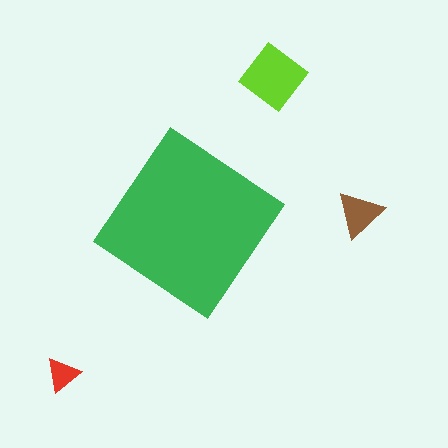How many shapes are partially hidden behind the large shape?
0 shapes are partially hidden.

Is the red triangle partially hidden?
No, the red triangle is fully visible.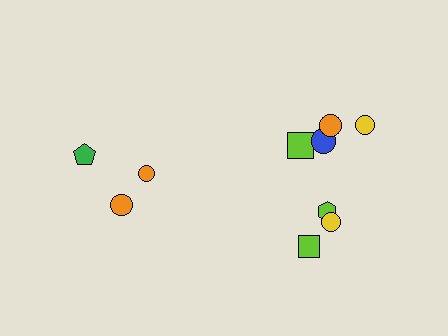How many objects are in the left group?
There are 3 objects.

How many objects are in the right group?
There are 7 objects.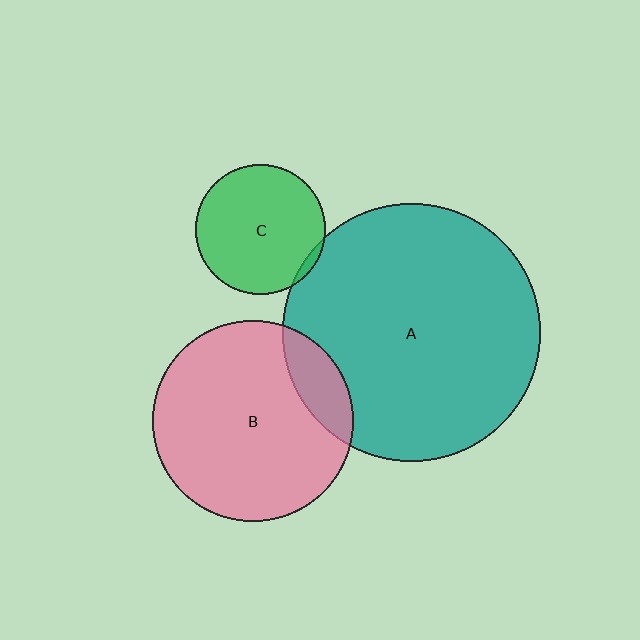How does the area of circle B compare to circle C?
Approximately 2.4 times.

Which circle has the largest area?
Circle A (teal).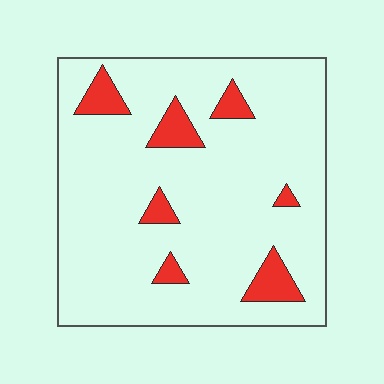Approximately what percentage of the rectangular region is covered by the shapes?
Approximately 10%.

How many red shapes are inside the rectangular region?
7.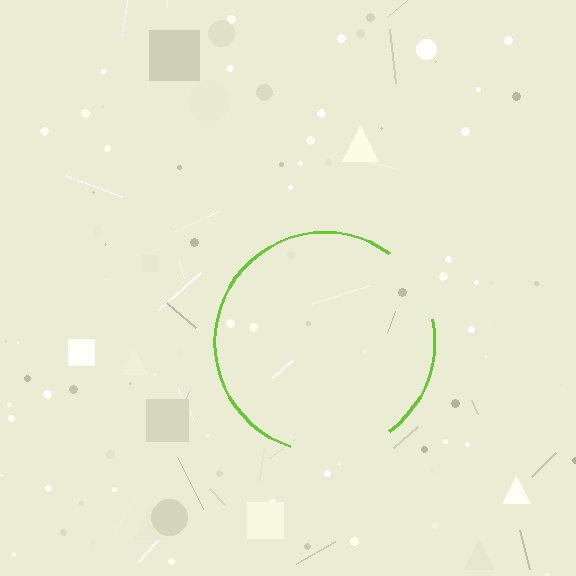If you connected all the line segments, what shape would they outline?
They would outline a circle.